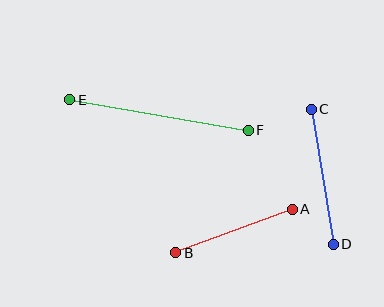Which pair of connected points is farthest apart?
Points E and F are farthest apart.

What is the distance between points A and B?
The distance is approximately 124 pixels.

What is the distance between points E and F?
The distance is approximately 181 pixels.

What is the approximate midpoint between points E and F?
The midpoint is at approximately (159, 115) pixels.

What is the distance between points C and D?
The distance is approximately 137 pixels.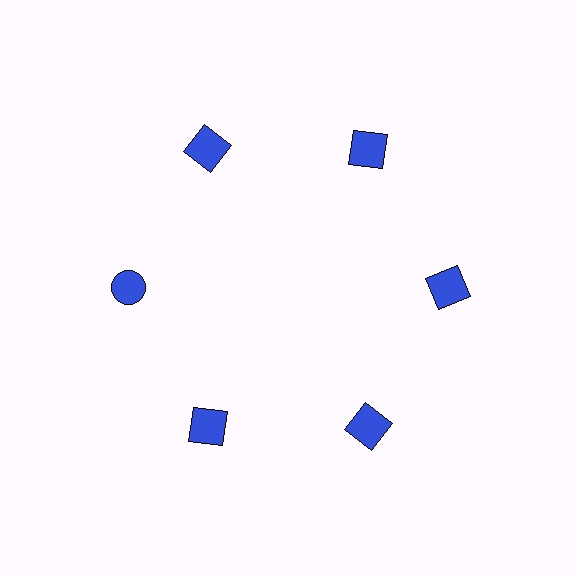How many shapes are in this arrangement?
There are 6 shapes arranged in a ring pattern.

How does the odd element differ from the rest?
It has a different shape: circle instead of square.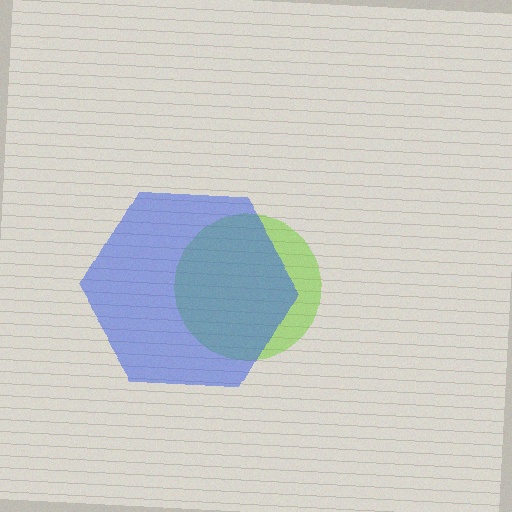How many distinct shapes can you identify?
There are 2 distinct shapes: a lime circle, a blue hexagon.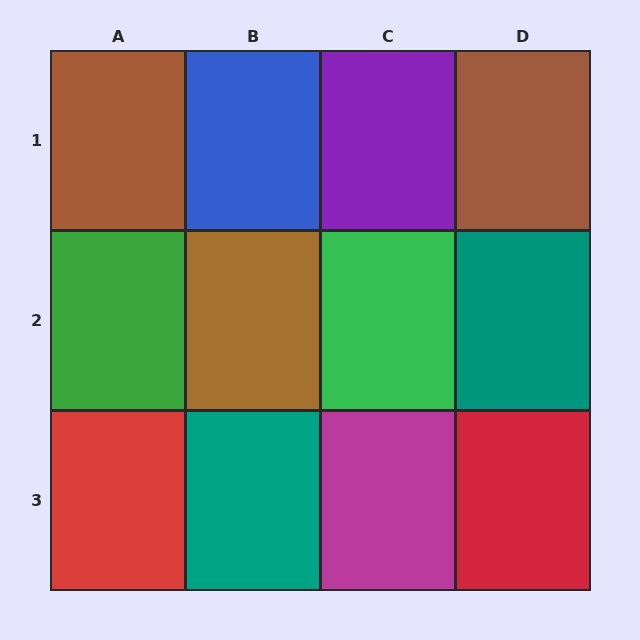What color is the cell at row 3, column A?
Red.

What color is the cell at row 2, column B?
Brown.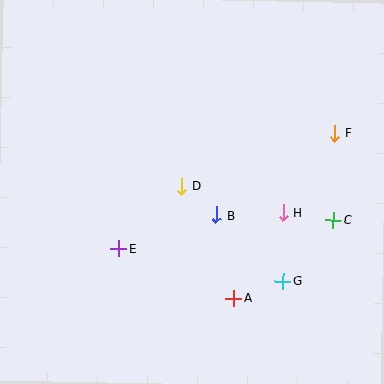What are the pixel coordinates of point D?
Point D is at (182, 186).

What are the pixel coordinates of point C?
Point C is at (333, 220).